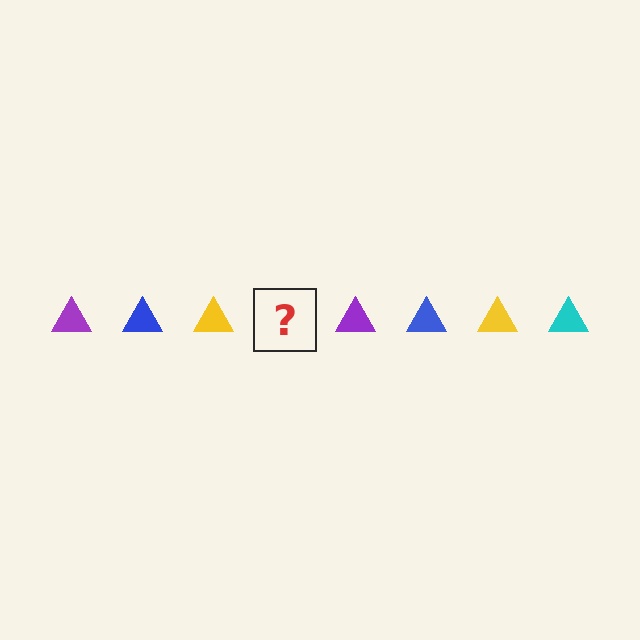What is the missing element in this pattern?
The missing element is a cyan triangle.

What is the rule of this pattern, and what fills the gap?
The rule is that the pattern cycles through purple, blue, yellow, cyan triangles. The gap should be filled with a cyan triangle.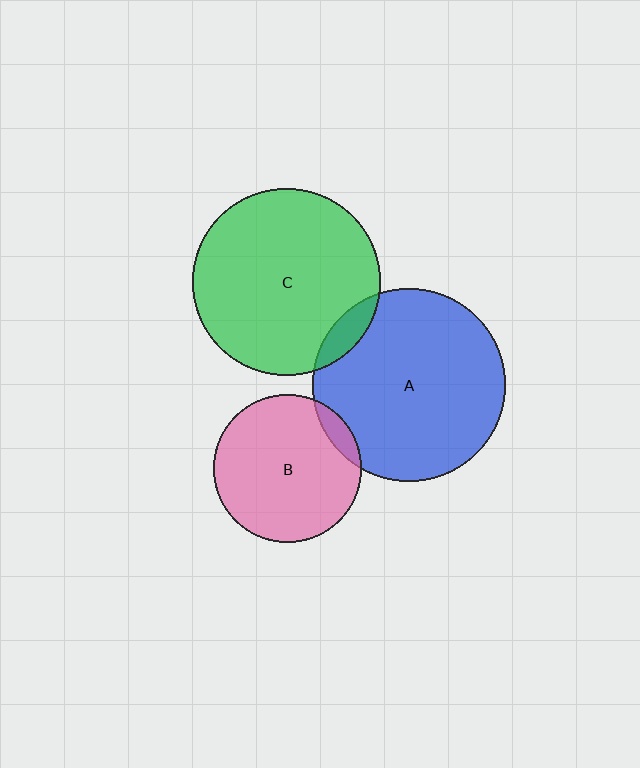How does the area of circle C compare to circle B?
Approximately 1.6 times.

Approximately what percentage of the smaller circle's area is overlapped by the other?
Approximately 10%.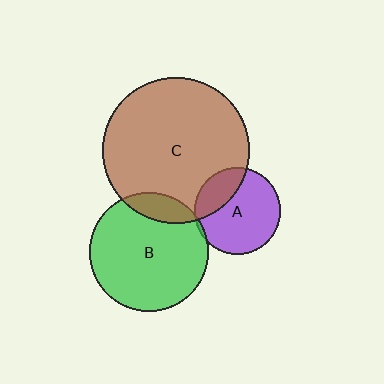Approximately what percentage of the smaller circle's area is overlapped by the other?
Approximately 5%.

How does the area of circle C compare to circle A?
Approximately 2.9 times.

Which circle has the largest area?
Circle C (brown).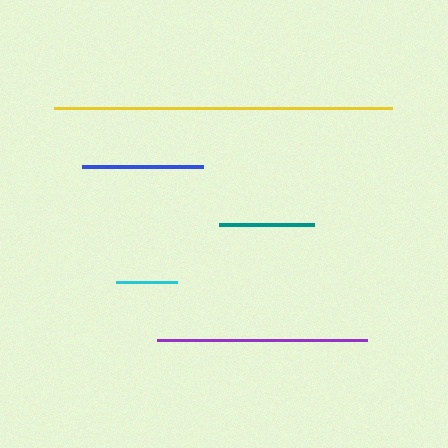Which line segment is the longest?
The yellow line is the longest at approximately 338 pixels.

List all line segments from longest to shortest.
From longest to shortest: yellow, purple, blue, teal, cyan.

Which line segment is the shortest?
The cyan line is the shortest at approximately 61 pixels.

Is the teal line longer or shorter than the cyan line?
The teal line is longer than the cyan line.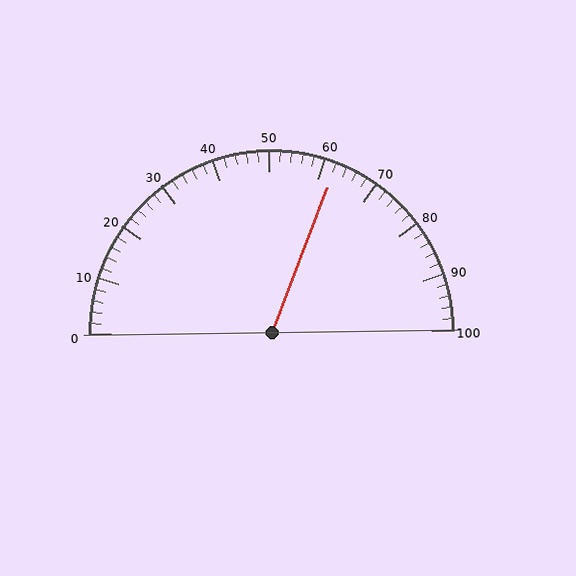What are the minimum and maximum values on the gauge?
The gauge ranges from 0 to 100.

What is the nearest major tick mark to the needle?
The nearest major tick mark is 60.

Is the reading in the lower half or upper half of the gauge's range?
The reading is in the upper half of the range (0 to 100).